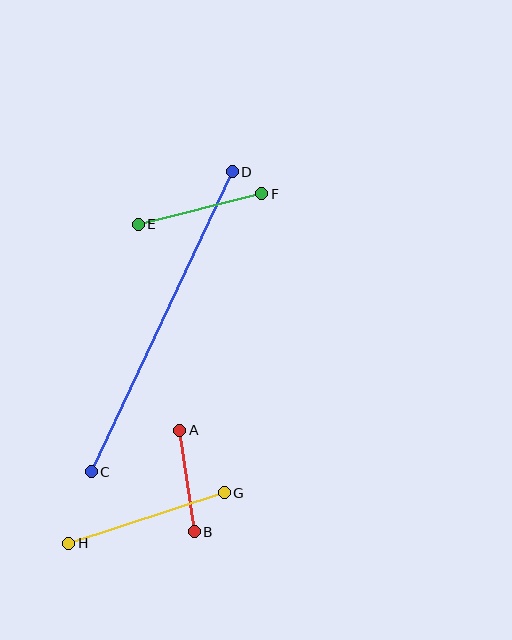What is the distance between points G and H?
The distance is approximately 164 pixels.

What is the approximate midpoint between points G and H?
The midpoint is at approximately (146, 518) pixels.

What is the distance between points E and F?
The distance is approximately 127 pixels.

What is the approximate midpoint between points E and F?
The midpoint is at approximately (200, 209) pixels.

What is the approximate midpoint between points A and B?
The midpoint is at approximately (187, 481) pixels.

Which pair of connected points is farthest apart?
Points C and D are farthest apart.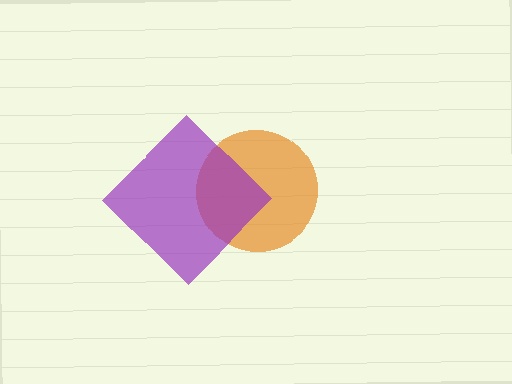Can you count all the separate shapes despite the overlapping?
Yes, there are 2 separate shapes.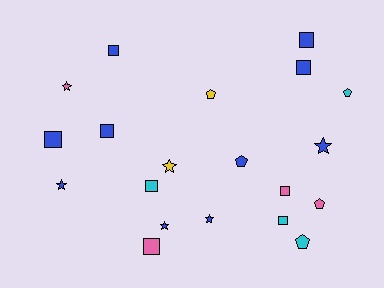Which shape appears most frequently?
Square, with 9 objects.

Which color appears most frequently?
Blue, with 10 objects.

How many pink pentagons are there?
There is 1 pink pentagon.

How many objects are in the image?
There are 20 objects.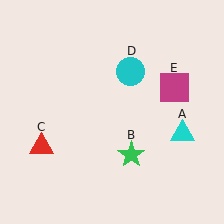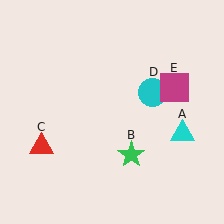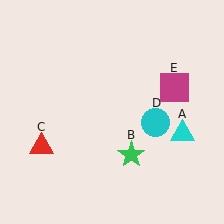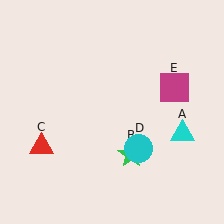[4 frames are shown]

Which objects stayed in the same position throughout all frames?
Cyan triangle (object A) and green star (object B) and red triangle (object C) and magenta square (object E) remained stationary.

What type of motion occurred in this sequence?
The cyan circle (object D) rotated clockwise around the center of the scene.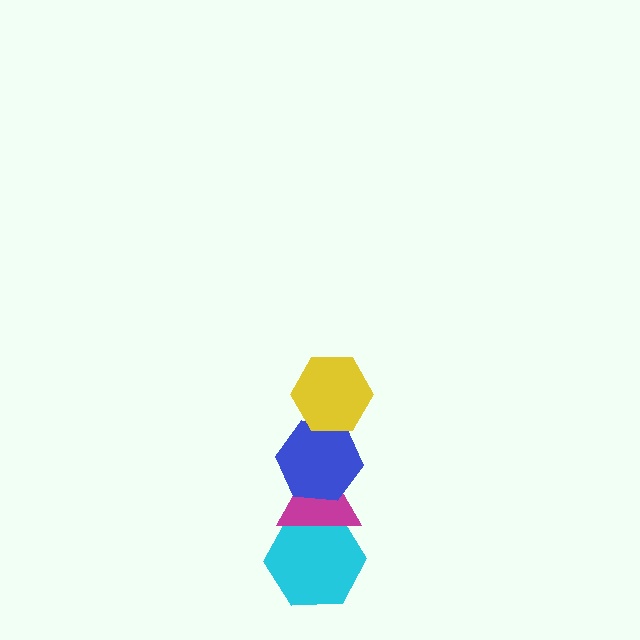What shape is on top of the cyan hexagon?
The magenta triangle is on top of the cyan hexagon.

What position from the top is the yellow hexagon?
The yellow hexagon is 1st from the top.